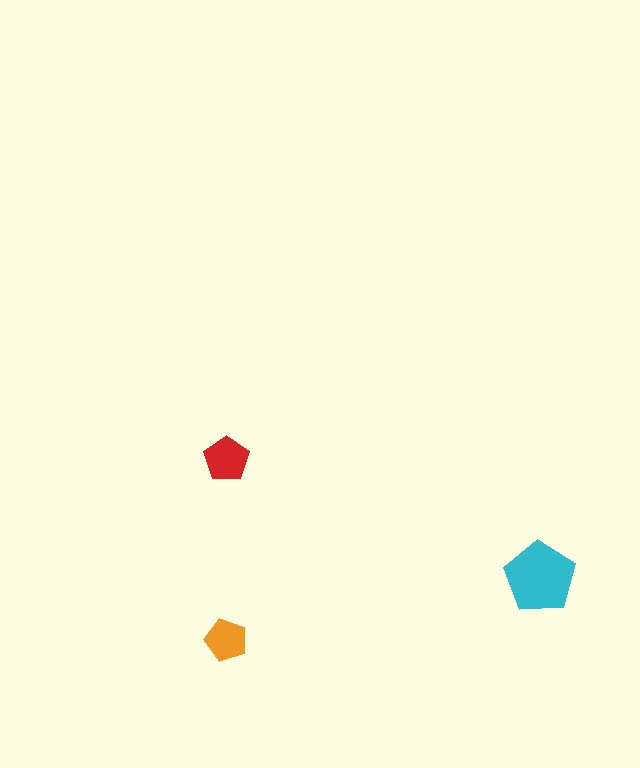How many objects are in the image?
There are 3 objects in the image.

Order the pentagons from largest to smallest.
the cyan one, the red one, the orange one.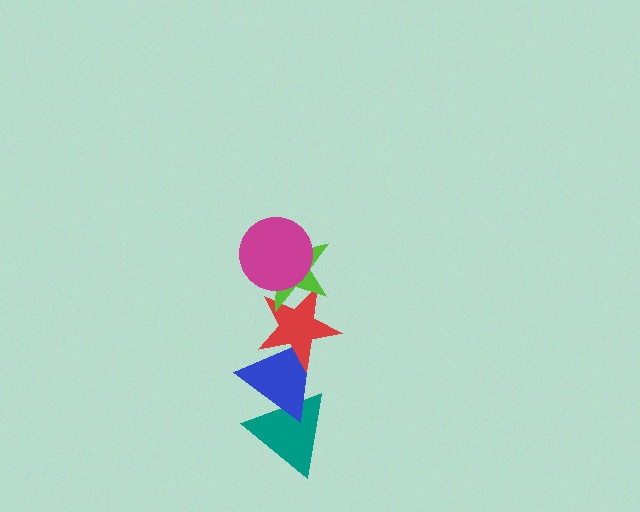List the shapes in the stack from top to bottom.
From top to bottom: the magenta circle, the lime star, the red star, the blue triangle, the teal triangle.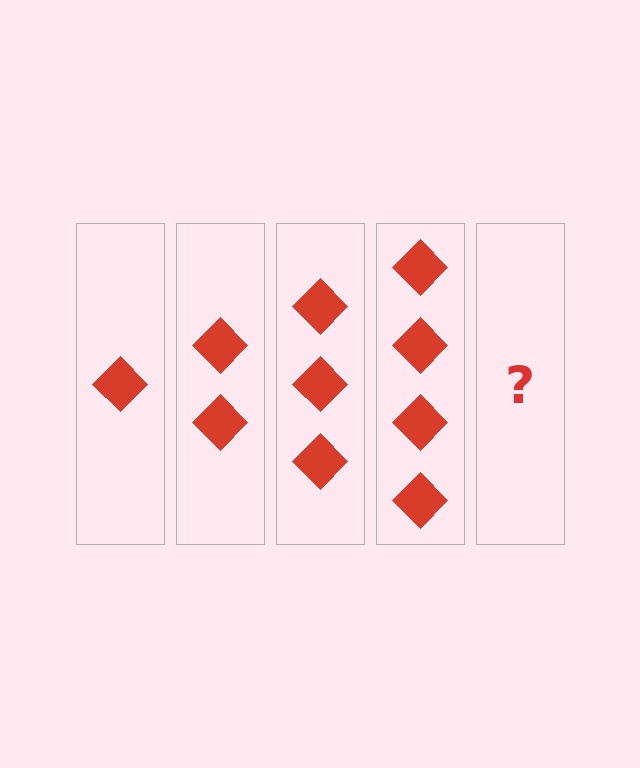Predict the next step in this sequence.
The next step is 5 diamonds.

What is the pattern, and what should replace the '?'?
The pattern is that each step adds one more diamond. The '?' should be 5 diamonds.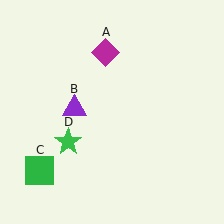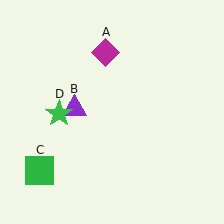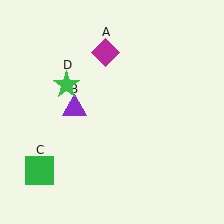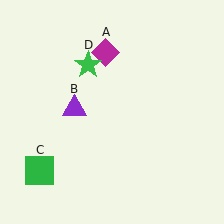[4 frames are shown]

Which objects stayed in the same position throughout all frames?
Magenta diamond (object A) and purple triangle (object B) and green square (object C) remained stationary.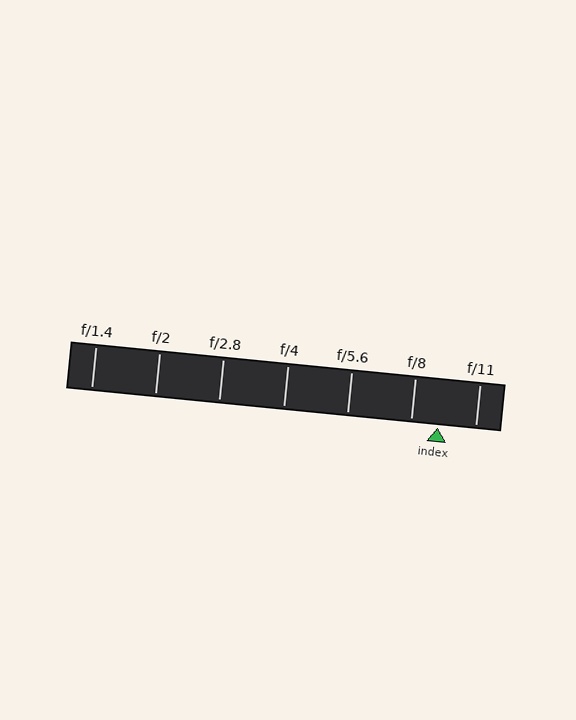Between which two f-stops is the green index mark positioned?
The index mark is between f/8 and f/11.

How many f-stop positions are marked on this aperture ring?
There are 7 f-stop positions marked.